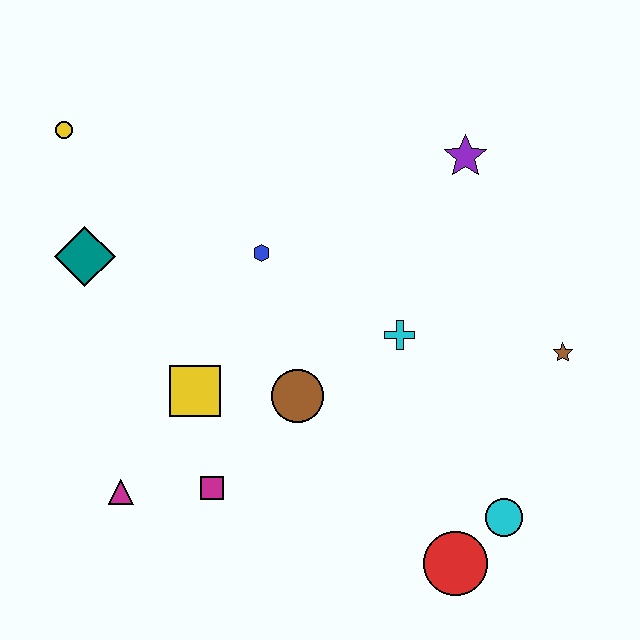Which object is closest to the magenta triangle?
The magenta square is closest to the magenta triangle.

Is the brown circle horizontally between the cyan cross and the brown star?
No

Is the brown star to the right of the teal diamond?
Yes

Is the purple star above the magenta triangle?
Yes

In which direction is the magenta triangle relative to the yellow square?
The magenta triangle is below the yellow square.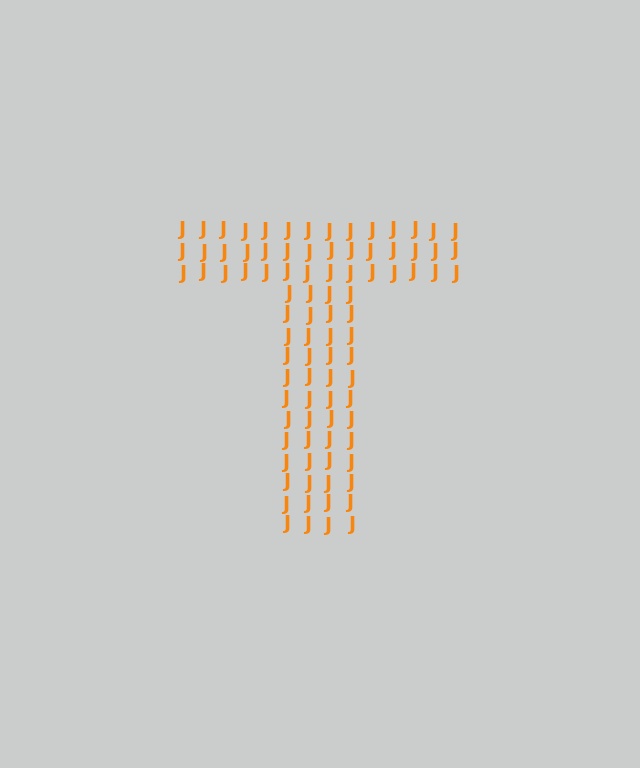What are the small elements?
The small elements are letter J's.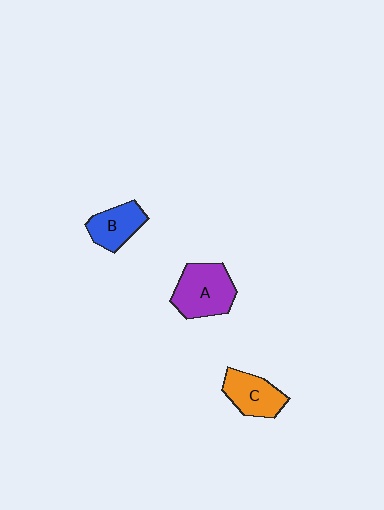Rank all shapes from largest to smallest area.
From largest to smallest: A (purple), C (orange), B (blue).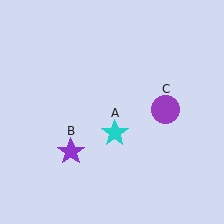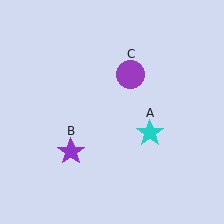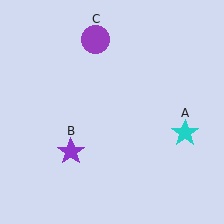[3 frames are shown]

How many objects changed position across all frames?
2 objects changed position: cyan star (object A), purple circle (object C).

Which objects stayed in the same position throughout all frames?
Purple star (object B) remained stationary.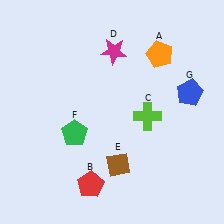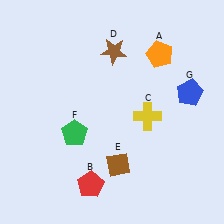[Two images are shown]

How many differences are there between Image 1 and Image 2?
There are 2 differences between the two images.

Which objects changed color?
C changed from lime to yellow. D changed from magenta to brown.